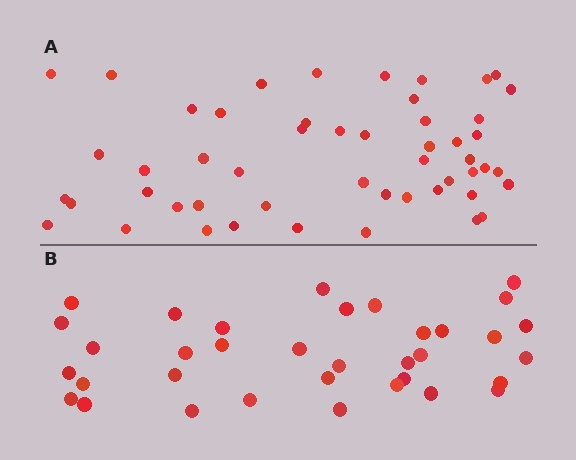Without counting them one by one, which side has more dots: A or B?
Region A (the top region) has more dots.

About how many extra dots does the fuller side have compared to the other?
Region A has approximately 15 more dots than region B.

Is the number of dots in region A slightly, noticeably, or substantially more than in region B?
Region A has substantially more. The ratio is roughly 1.5 to 1.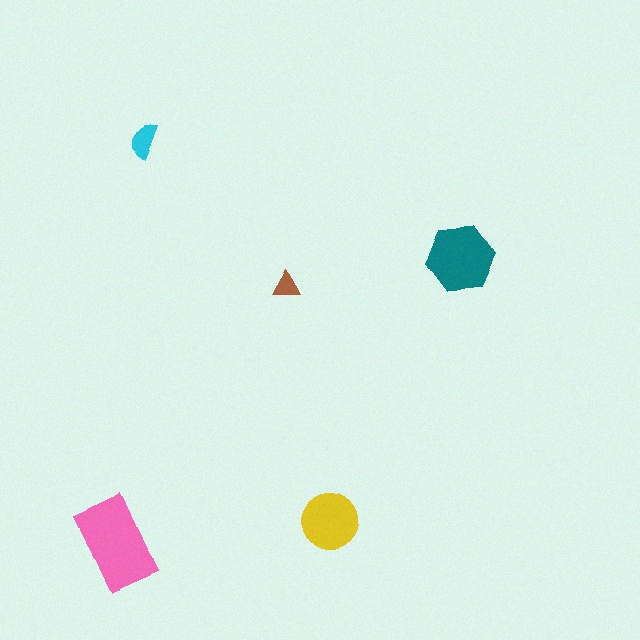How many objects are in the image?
There are 5 objects in the image.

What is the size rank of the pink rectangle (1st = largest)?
1st.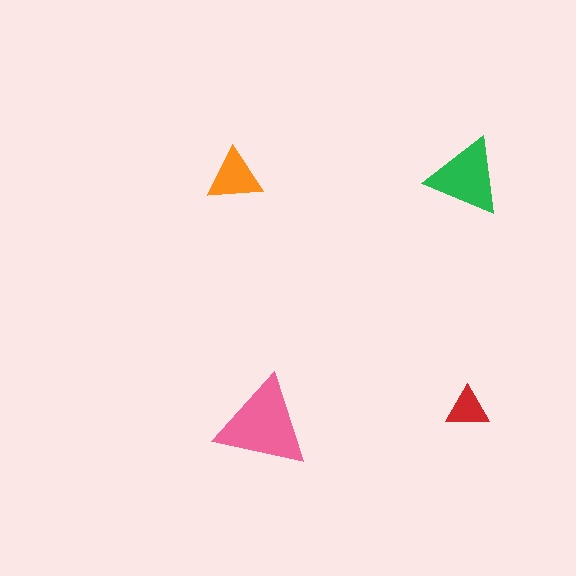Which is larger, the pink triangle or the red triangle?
The pink one.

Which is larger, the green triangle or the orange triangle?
The green one.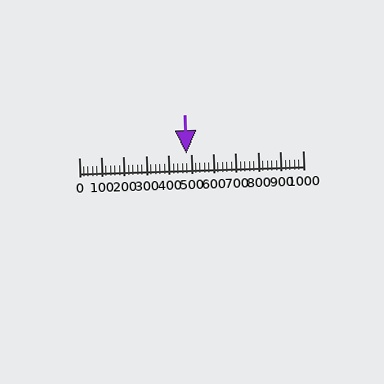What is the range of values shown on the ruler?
The ruler shows values from 0 to 1000.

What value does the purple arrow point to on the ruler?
The purple arrow points to approximately 480.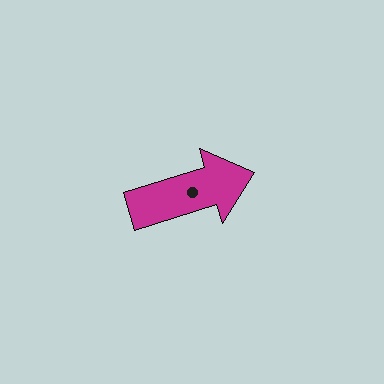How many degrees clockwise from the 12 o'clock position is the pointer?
Approximately 73 degrees.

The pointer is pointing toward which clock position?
Roughly 2 o'clock.